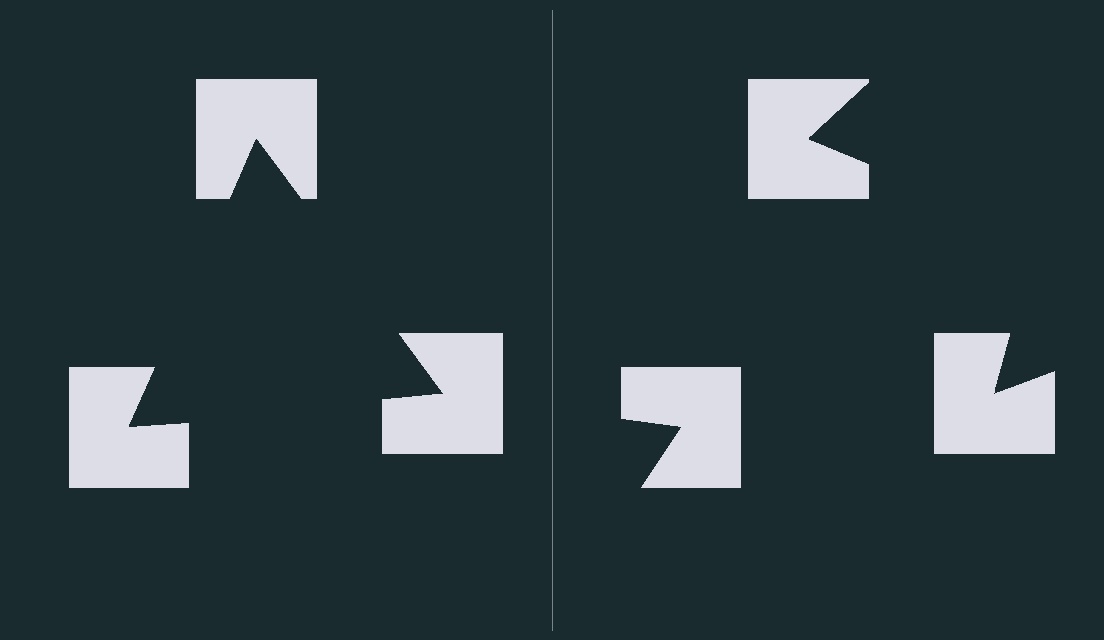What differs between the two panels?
The notched squares are positioned identically on both sides; only the wedge orientations differ. On the left they align to a triangle; on the right they are misaligned.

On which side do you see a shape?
An illusory triangle appears on the left side. On the right side the wedge cuts are rotated, so no coherent shape forms.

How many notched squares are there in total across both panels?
6 — 3 on each side.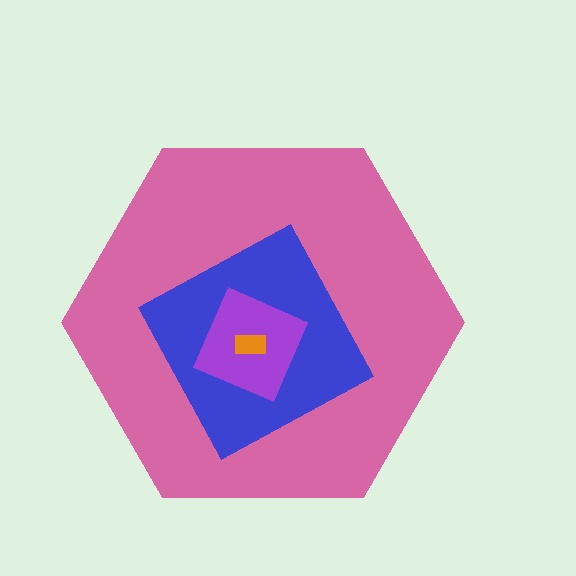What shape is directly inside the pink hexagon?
The blue square.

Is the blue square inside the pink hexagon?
Yes.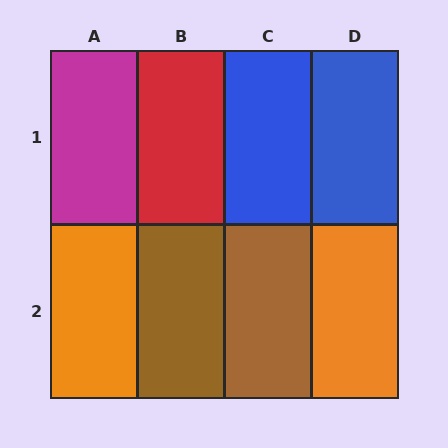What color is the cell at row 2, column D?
Orange.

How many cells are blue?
2 cells are blue.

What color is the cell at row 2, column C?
Brown.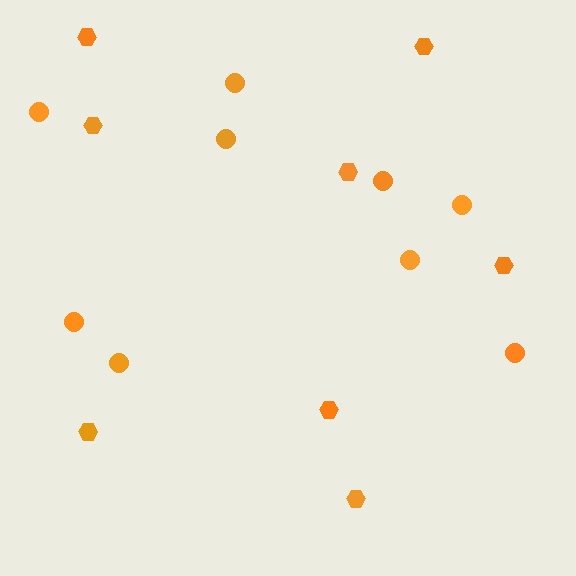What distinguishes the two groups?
There are 2 groups: one group of circles (9) and one group of hexagons (8).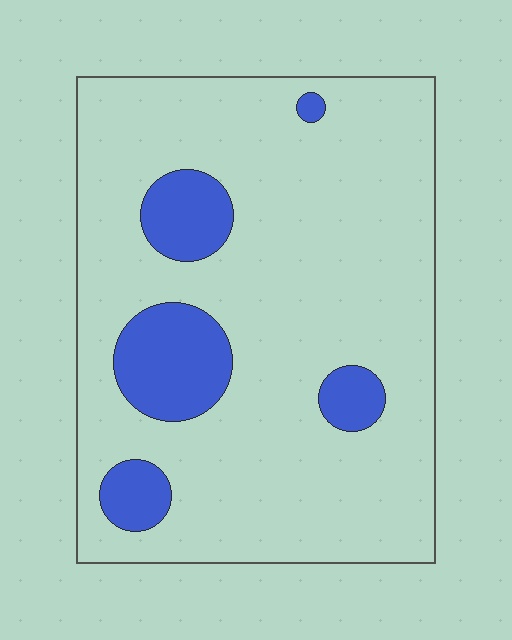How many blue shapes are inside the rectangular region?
5.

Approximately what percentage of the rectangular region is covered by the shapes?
Approximately 15%.